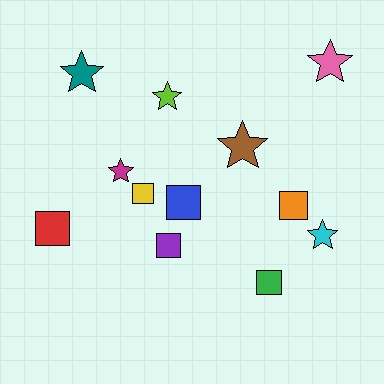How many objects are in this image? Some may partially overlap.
There are 12 objects.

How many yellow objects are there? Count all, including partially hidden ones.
There is 1 yellow object.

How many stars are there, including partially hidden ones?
There are 6 stars.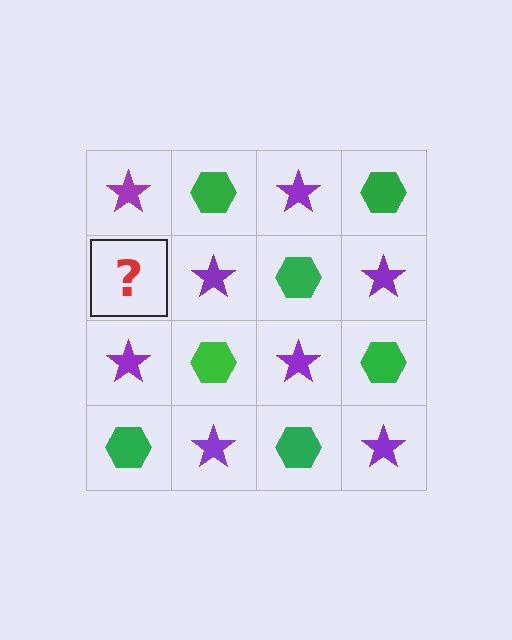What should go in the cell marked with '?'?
The missing cell should contain a green hexagon.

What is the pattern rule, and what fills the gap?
The rule is that it alternates purple star and green hexagon in a checkerboard pattern. The gap should be filled with a green hexagon.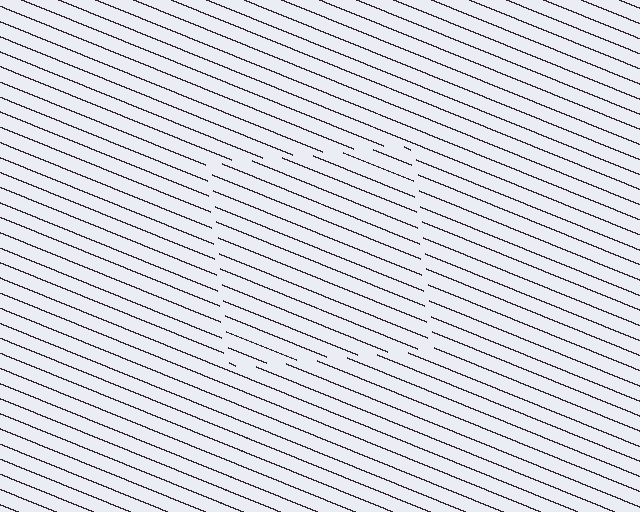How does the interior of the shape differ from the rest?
The interior of the shape contains the same grating, shifted by half a period — the contour is defined by the phase discontinuity where line-ends from the inner and outer gratings abut.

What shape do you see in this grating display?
An illusory square. The interior of the shape contains the same grating, shifted by half a period — the contour is defined by the phase discontinuity where line-ends from the inner and outer gratings abut.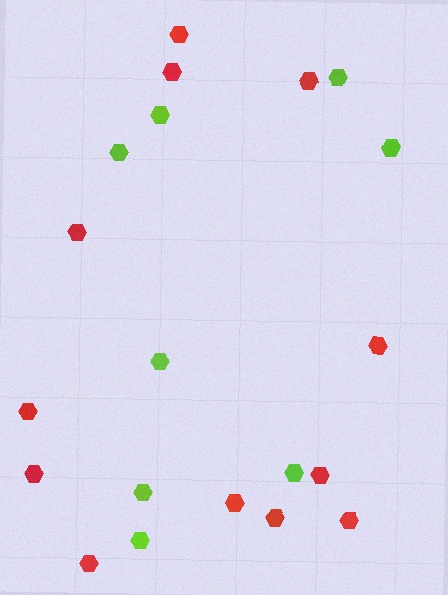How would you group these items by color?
There are 2 groups: one group of red hexagons (12) and one group of lime hexagons (8).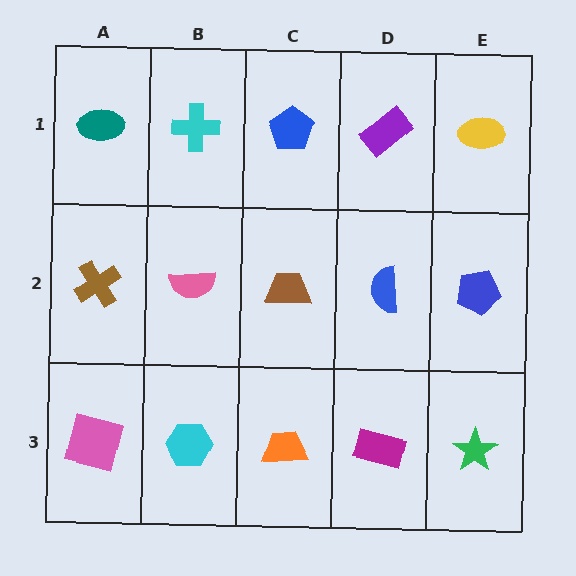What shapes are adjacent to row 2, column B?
A cyan cross (row 1, column B), a cyan hexagon (row 3, column B), a brown cross (row 2, column A), a brown trapezoid (row 2, column C).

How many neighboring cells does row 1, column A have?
2.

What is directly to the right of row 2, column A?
A pink semicircle.